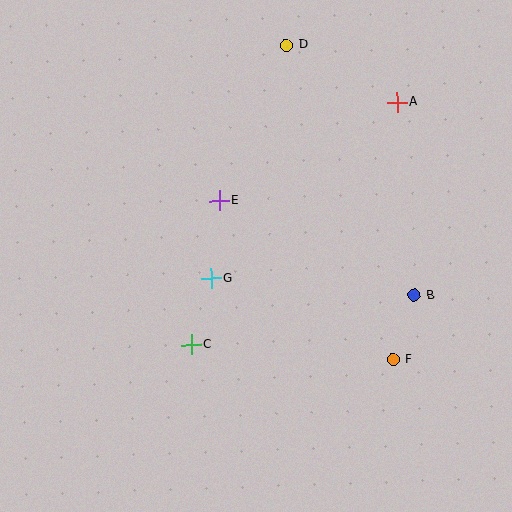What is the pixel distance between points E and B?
The distance between E and B is 217 pixels.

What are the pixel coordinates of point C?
Point C is at (191, 345).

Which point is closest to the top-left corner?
Point D is closest to the top-left corner.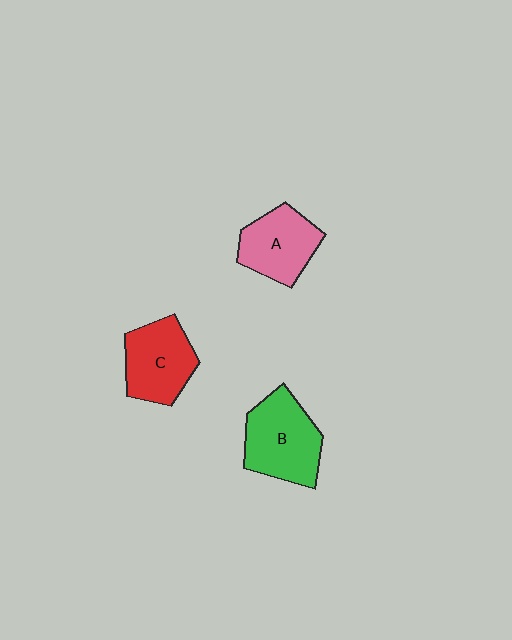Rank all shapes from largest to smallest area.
From largest to smallest: B (green), C (red), A (pink).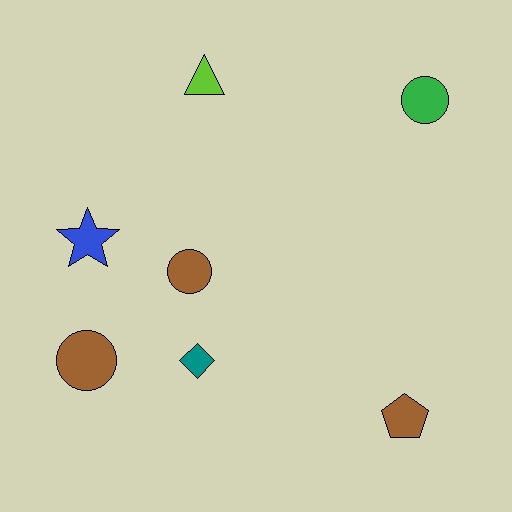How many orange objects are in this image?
There are no orange objects.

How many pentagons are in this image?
There is 1 pentagon.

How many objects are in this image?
There are 7 objects.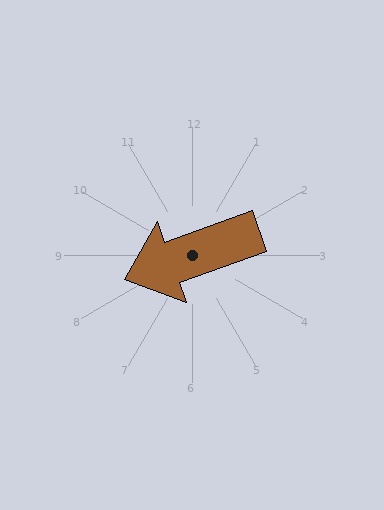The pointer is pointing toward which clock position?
Roughly 8 o'clock.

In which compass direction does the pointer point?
West.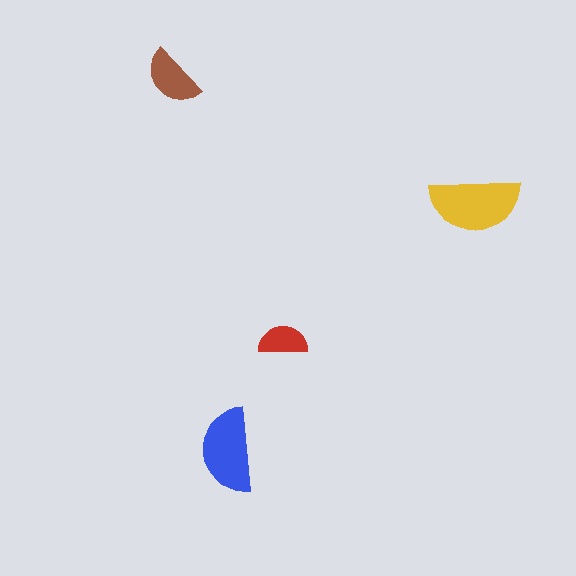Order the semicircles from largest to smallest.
the yellow one, the blue one, the brown one, the red one.